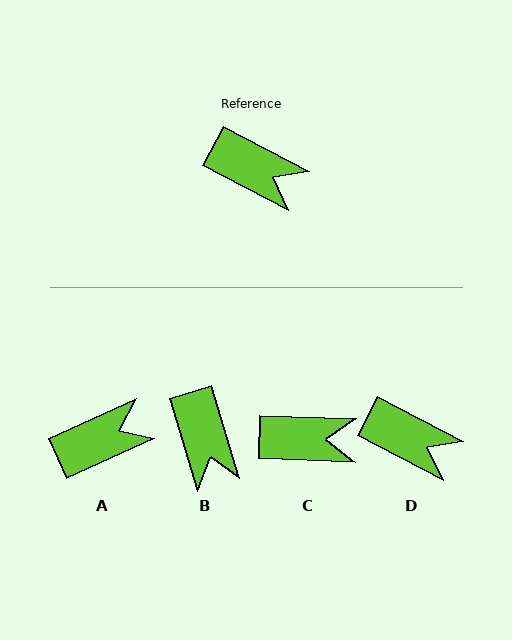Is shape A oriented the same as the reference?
No, it is off by about 52 degrees.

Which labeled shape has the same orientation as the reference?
D.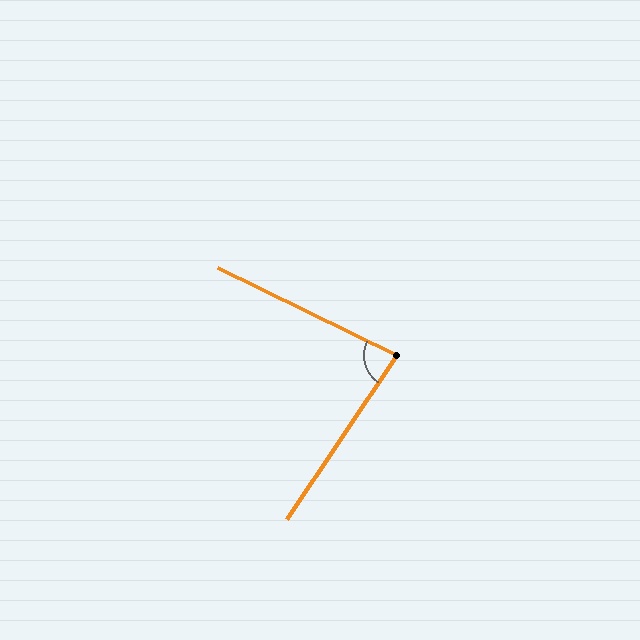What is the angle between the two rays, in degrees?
Approximately 82 degrees.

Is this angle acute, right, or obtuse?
It is acute.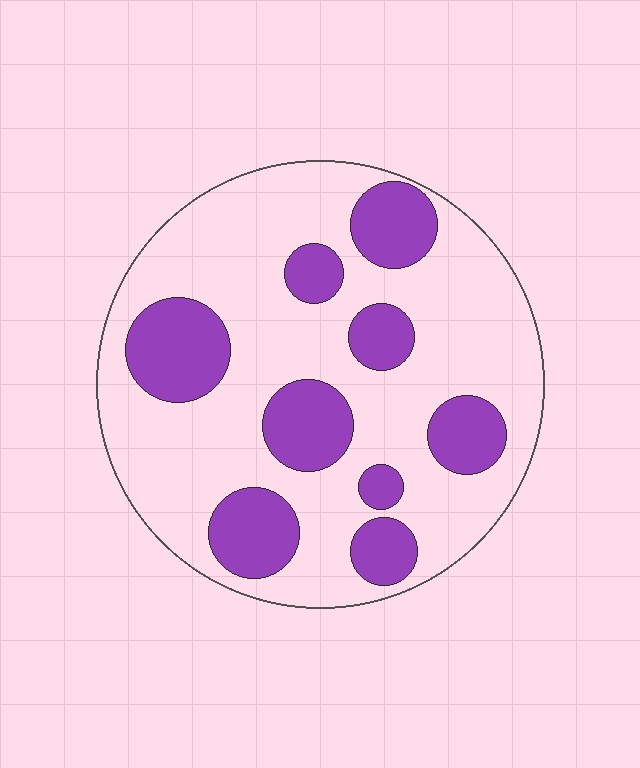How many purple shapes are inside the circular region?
9.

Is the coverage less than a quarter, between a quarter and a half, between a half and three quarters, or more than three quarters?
Between a quarter and a half.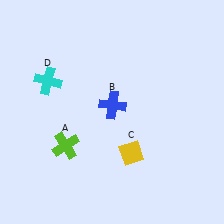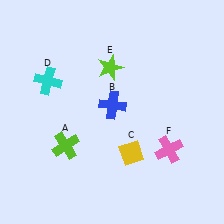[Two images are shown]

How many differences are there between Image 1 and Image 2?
There are 2 differences between the two images.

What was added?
A lime star (E), a pink cross (F) were added in Image 2.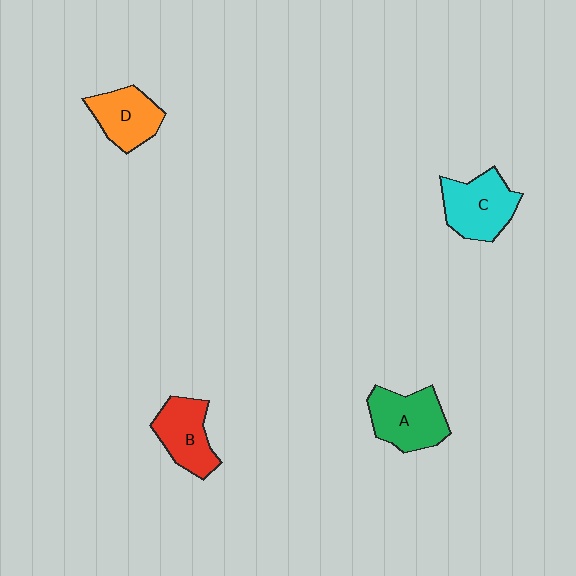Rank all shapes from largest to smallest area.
From largest to smallest: C (cyan), A (green), B (red), D (orange).